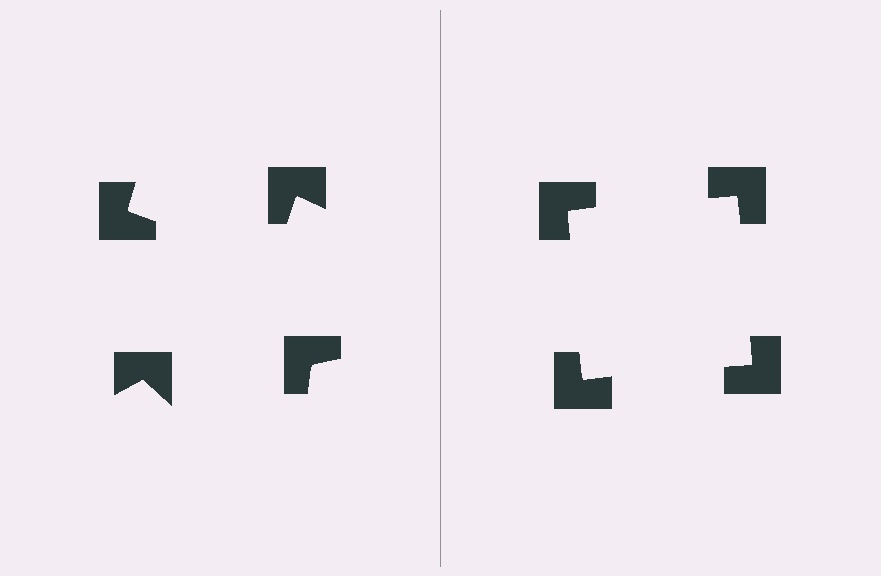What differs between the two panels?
The notched squares are positioned identically on both sides; only the wedge orientations differ. On the right they align to a square; on the left they are misaligned.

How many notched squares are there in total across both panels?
8 — 4 on each side.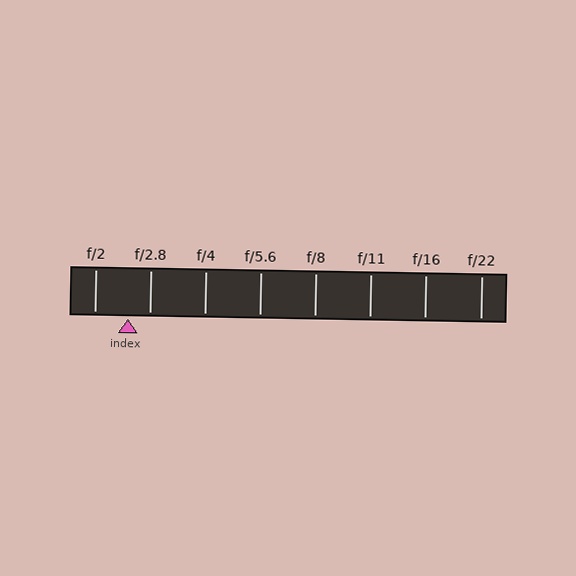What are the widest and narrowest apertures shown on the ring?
The widest aperture shown is f/2 and the narrowest is f/22.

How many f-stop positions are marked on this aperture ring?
There are 8 f-stop positions marked.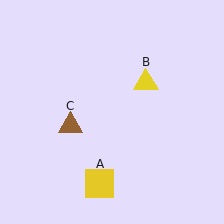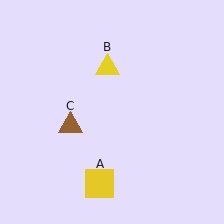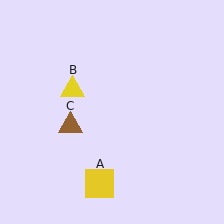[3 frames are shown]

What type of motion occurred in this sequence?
The yellow triangle (object B) rotated counterclockwise around the center of the scene.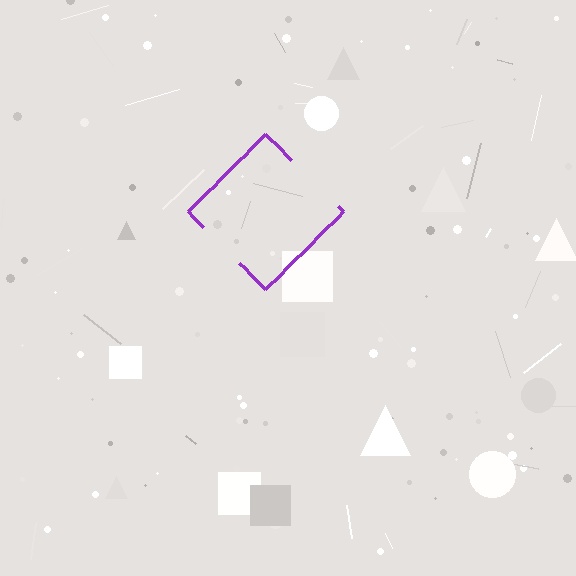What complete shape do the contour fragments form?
The contour fragments form a diamond.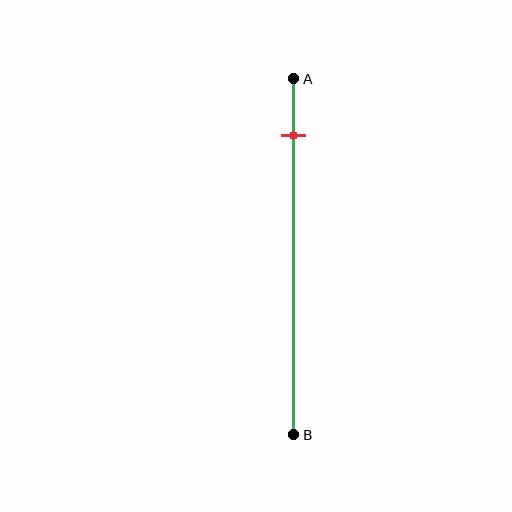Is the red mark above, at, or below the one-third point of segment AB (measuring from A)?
The red mark is above the one-third point of segment AB.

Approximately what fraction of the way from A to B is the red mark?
The red mark is approximately 15% of the way from A to B.